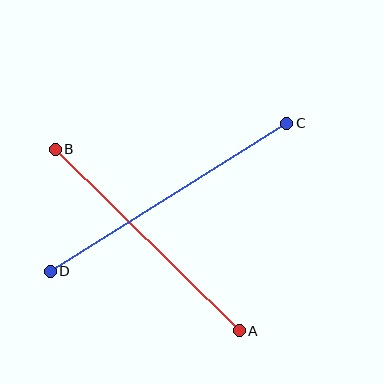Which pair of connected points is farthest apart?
Points C and D are farthest apart.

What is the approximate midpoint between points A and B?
The midpoint is at approximately (147, 240) pixels.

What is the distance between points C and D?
The distance is approximately 279 pixels.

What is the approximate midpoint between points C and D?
The midpoint is at approximately (168, 197) pixels.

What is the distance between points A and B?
The distance is approximately 258 pixels.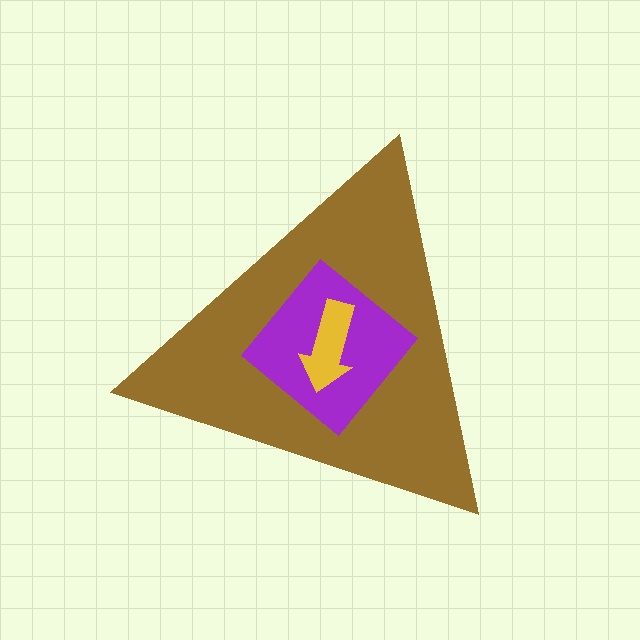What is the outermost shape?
The brown triangle.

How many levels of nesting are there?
3.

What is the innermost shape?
The yellow arrow.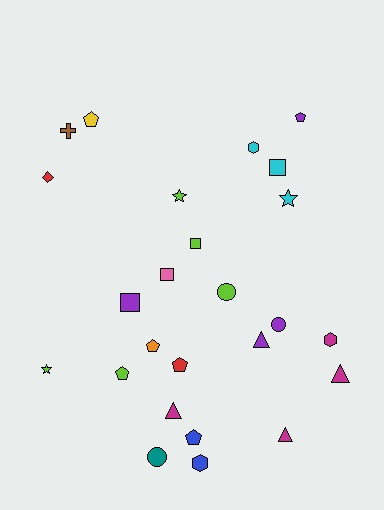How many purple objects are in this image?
There are 4 purple objects.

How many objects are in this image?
There are 25 objects.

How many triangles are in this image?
There are 4 triangles.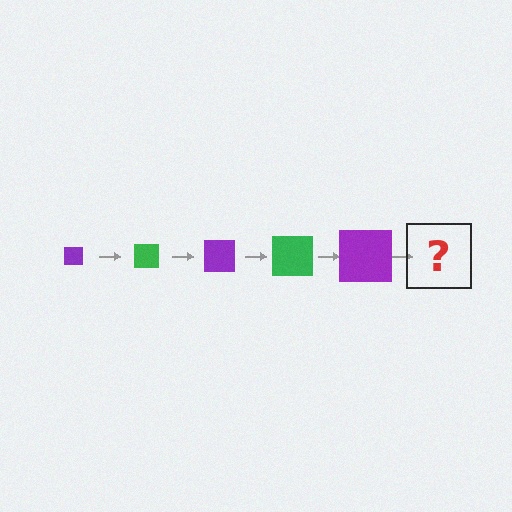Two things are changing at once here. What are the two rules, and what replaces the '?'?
The two rules are that the square grows larger each step and the color cycles through purple and green. The '?' should be a green square, larger than the previous one.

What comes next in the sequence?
The next element should be a green square, larger than the previous one.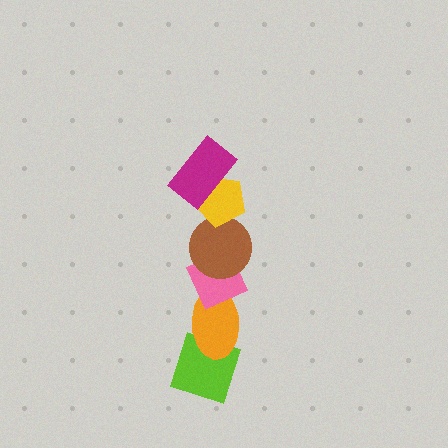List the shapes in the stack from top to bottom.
From top to bottom: the magenta rectangle, the yellow pentagon, the brown circle, the pink diamond, the orange ellipse, the lime diamond.